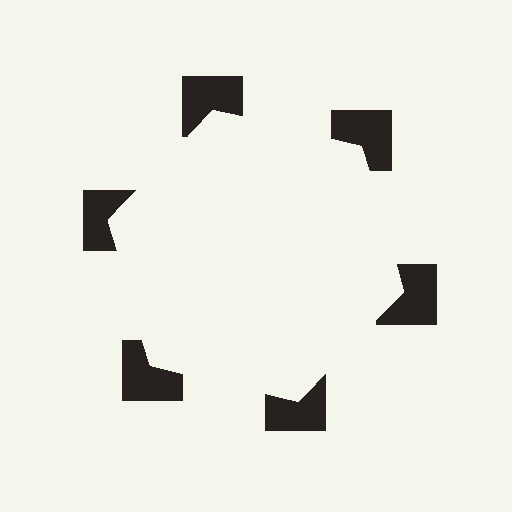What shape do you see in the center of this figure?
An illusory hexagon — its edges are inferred from the aligned wedge cuts in the notched squares, not physically drawn.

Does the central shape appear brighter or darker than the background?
It typically appears slightly brighter than the background, even though no actual brightness change is drawn.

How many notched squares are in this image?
There are 6 — one at each vertex of the illusory hexagon.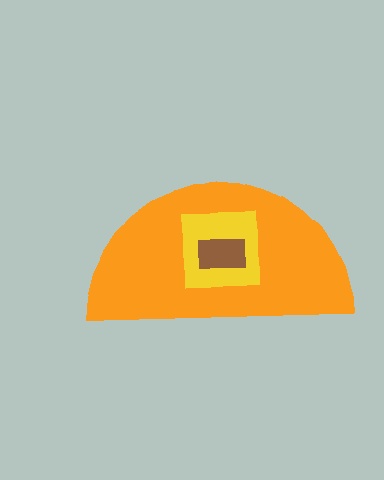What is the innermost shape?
The brown rectangle.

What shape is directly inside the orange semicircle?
The yellow square.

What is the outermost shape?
The orange semicircle.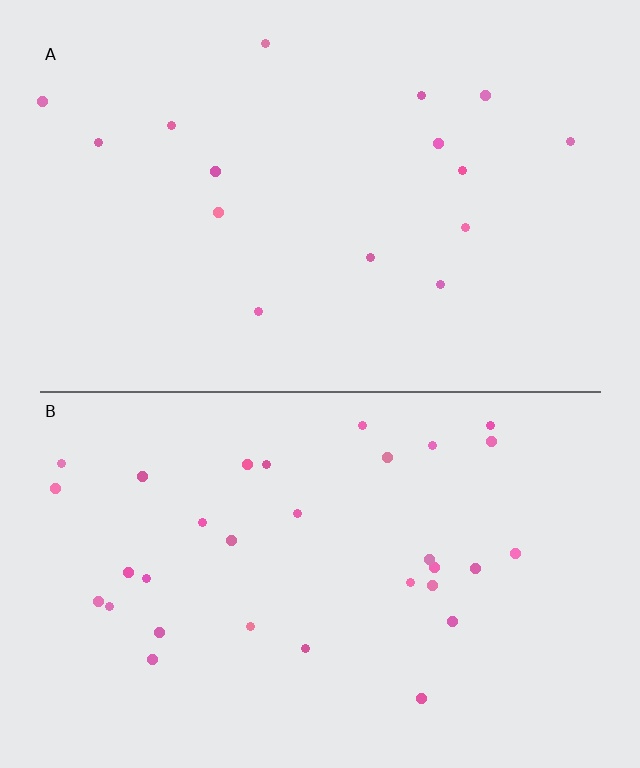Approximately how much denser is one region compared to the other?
Approximately 2.0× — region B over region A.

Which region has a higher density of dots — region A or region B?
B (the bottom).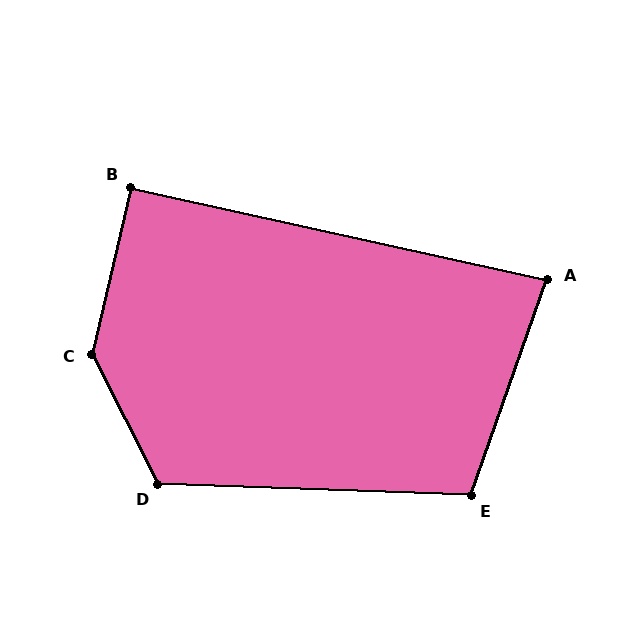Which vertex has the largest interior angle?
C, at approximately 140 degrees.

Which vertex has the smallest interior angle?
A, at approximately 83 degrees.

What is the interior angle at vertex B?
Approximately 91 degrees (approximately right).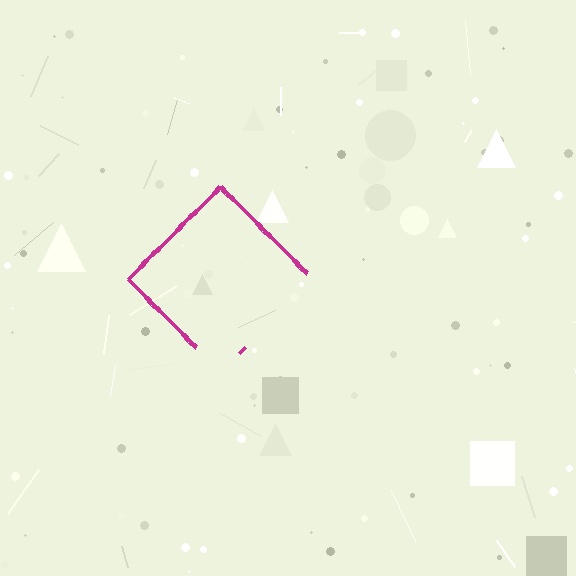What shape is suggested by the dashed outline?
The dashed outline suggests a diamond.